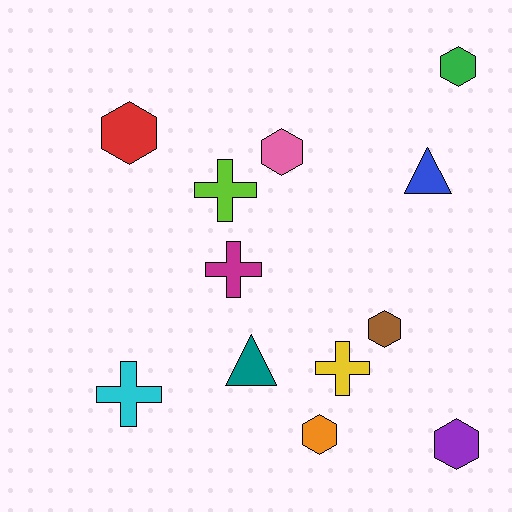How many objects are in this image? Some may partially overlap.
There are 12 objects.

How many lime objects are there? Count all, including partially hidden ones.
There is 1 lime object.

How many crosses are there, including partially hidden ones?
There are 4 crosses.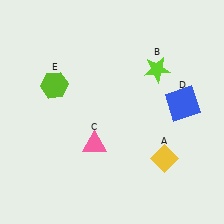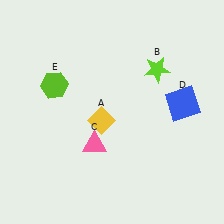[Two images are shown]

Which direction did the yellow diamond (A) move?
The yellow diamond (A) moved left.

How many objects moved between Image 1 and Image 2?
1 object moved between the two images.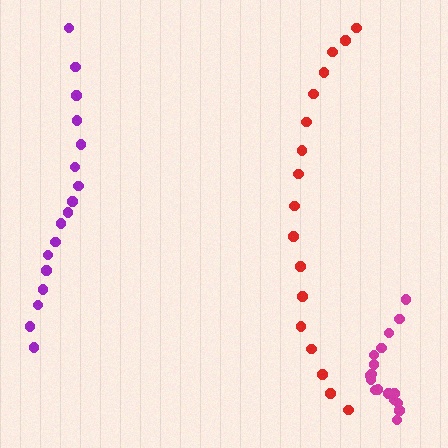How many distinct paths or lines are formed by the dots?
There are 3 distinct paths.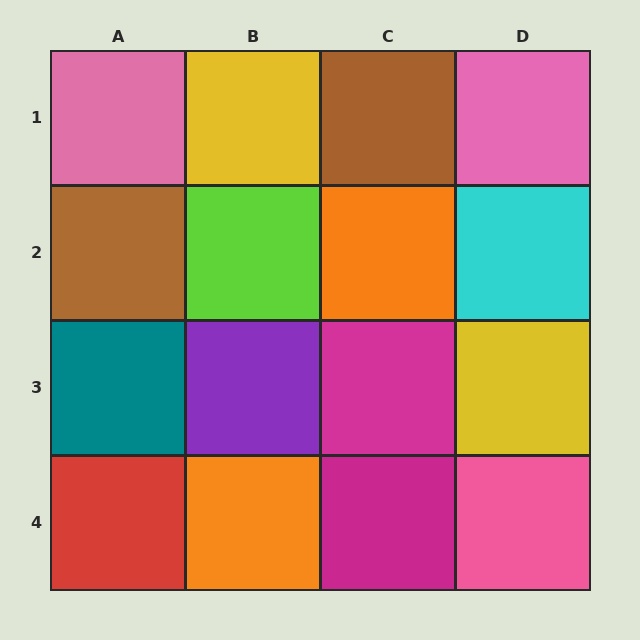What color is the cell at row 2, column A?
Brown.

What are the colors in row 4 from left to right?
Red, orange, magenta, pink.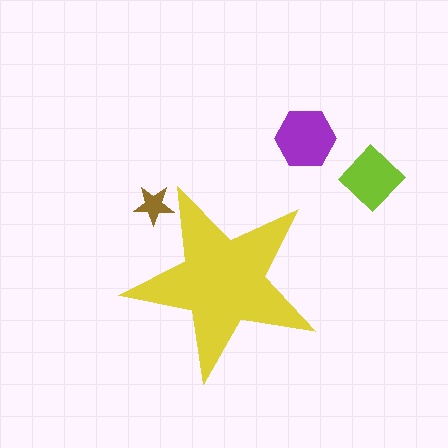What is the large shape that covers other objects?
A yellow star.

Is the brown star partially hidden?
Yes, the brown star is partially hidden behind the yellow star.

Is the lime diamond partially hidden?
No, the lime diamond is fully visible.